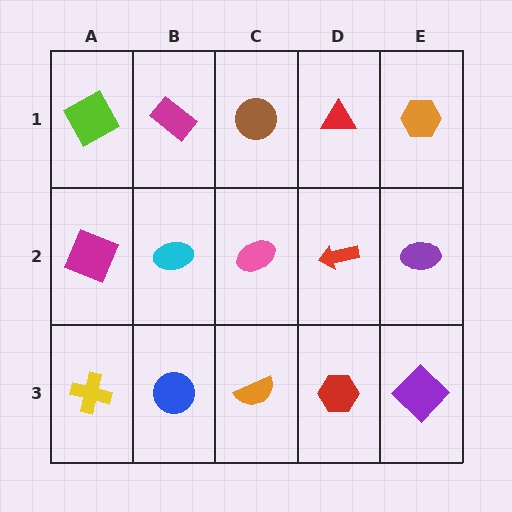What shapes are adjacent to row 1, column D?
A red arrow (row 2, column D), a brown circle (row 1, column C), an orange hexagon (row 1, column E).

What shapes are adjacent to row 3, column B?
A cyan ellipse (row 2, column B), a yellow cross (row 3, column A), an orange semicircle (row 3, column C).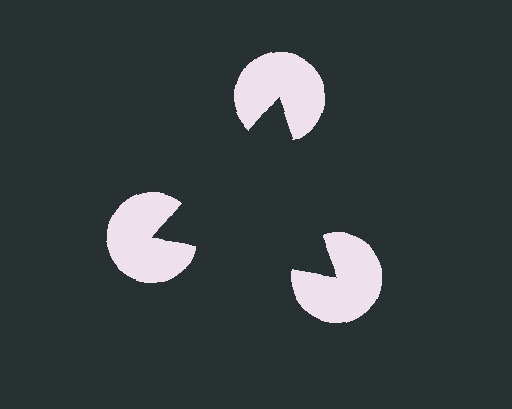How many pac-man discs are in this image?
There are 3 — one at each vertex of the illusory triangle.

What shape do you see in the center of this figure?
An illusory triangle — its edges are inferred from the aligned wedge cuts in the pac-man discs, not physically drawn.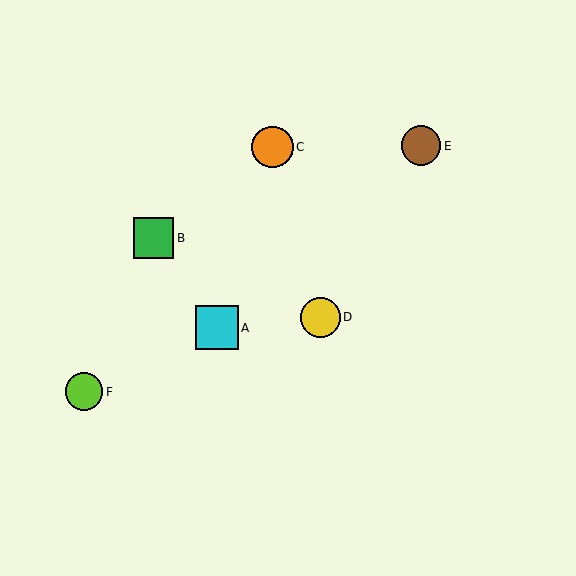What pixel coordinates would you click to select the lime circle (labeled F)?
Click at (84, 392) to select the lime circle F.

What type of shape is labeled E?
Shape E is a brown circle.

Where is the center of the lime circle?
The center of the lime circle is at (84, 392).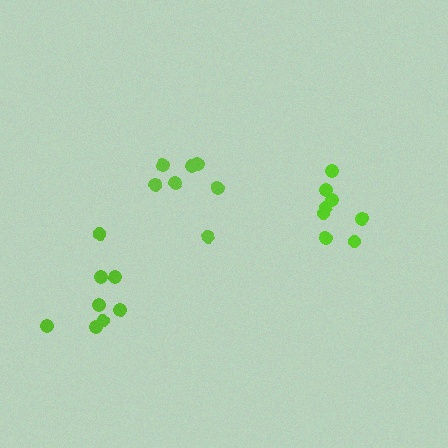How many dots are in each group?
Group 1: 8 dots, Group 2: 7 dots, Group 3: 8 dots (23 total).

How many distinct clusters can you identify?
There are 3 distinct clusters.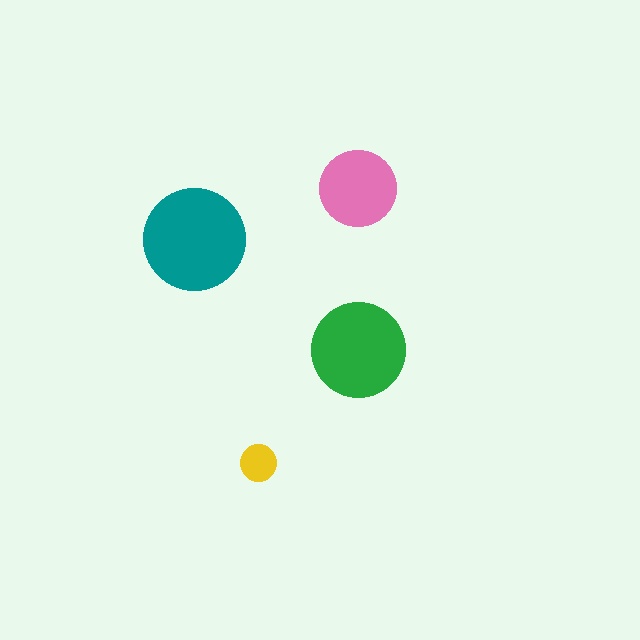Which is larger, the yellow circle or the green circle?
The green one.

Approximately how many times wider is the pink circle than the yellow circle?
About 2 times wider.